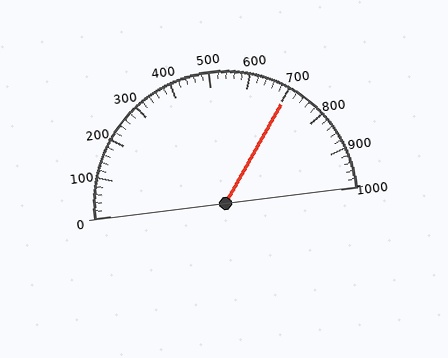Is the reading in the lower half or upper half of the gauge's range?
The reading is in the upper half of the range (0 to 1000).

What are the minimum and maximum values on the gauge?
The gauge ranges from 0 to 1000.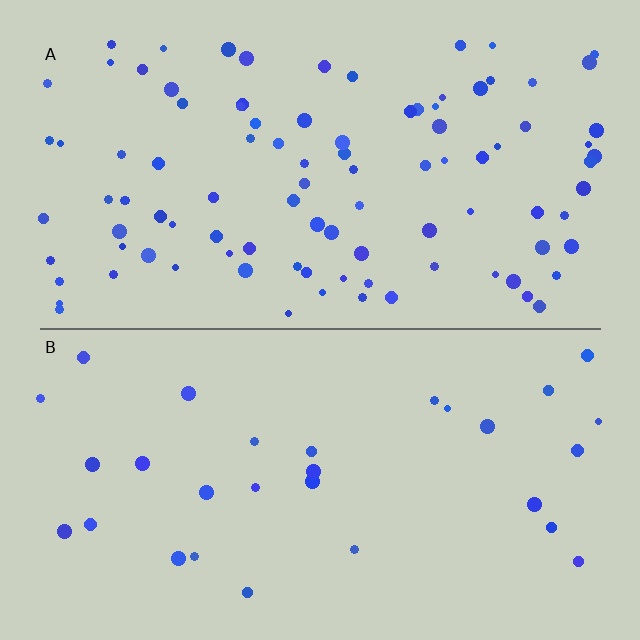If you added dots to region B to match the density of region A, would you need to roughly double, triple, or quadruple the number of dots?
Approximately triple.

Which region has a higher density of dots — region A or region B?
A (the top).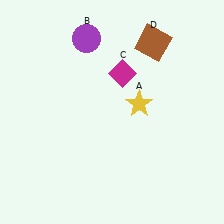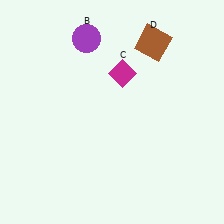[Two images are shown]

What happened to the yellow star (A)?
The yellow star (A) was removed in Image 2. It was in the top-right area of Image 1.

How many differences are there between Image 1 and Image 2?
There is 1 difference between the two images.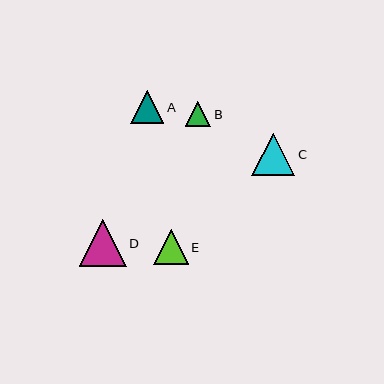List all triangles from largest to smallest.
From largest to smallest: D, C, E, A, B.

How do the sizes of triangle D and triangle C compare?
Triangle D and triangle C are approximately the same size.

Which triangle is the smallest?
Triangle B is the smallest with a size of approximately 26 pixels.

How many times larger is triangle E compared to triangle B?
Triangle E is approximately 1.4 times the size of triangle B.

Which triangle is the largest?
Triangle D is the largest with a size of approximately 47 pixels.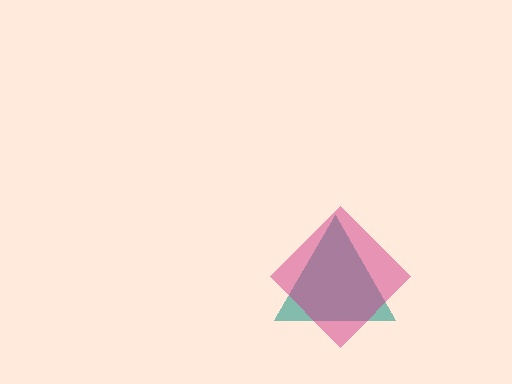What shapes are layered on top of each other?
The layered shapes are: a teal triangle, a magenta diamond.